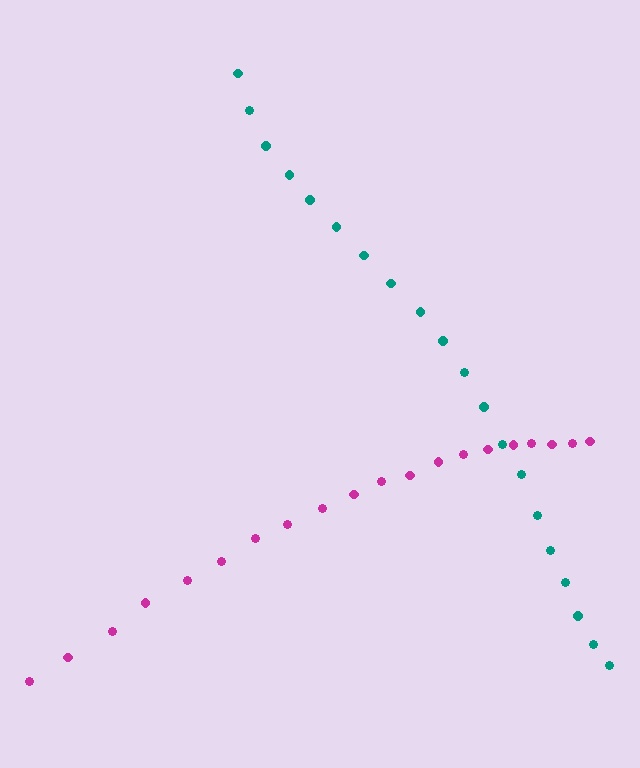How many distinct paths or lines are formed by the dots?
There are 2 distinct paths.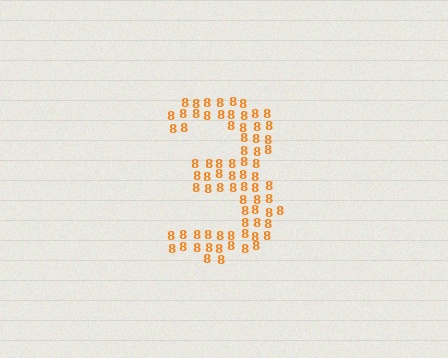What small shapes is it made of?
It is made of small digit 8's.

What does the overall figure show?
The overall figure shows the digit 3.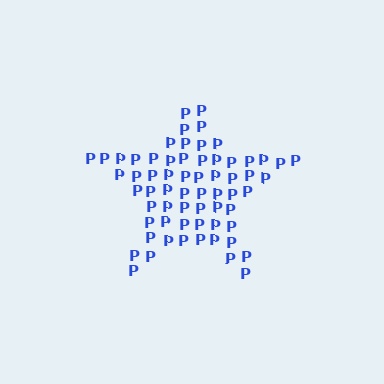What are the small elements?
The small elements are letter P's.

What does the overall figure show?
The overall figure shows a star.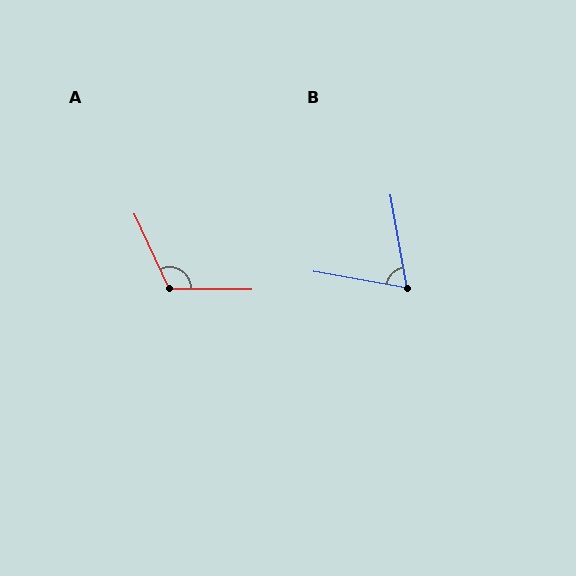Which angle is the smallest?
B, at approximately 70 degrees.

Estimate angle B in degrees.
Approximately 70 degrees.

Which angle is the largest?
A, at approximately 116 degrees.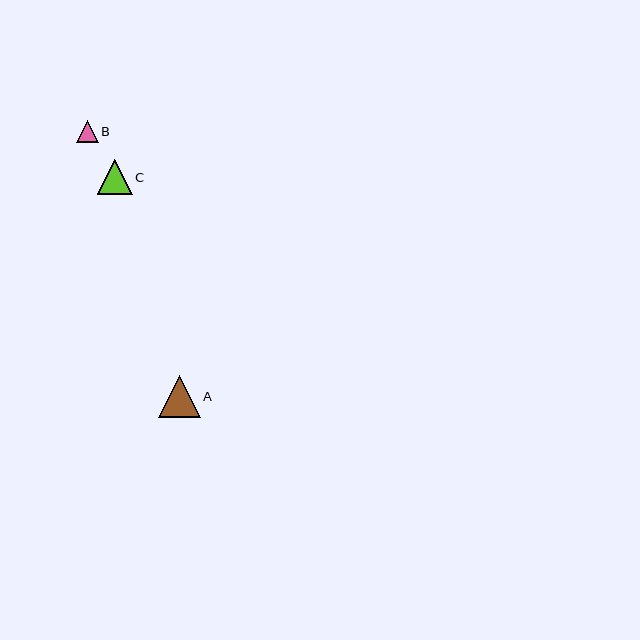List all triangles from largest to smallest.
From largest to smallest: A, C, B.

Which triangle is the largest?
Triangle A is the largest with a size of approximately 42 pixels.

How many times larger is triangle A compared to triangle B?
Triangle A is approximately 1.9 times the size of triangle B.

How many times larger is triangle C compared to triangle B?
Triangle C is approximately 1.6 times the size of triangle B.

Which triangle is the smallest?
Triangle B is the smallest with a size of approximately 22 pixels.